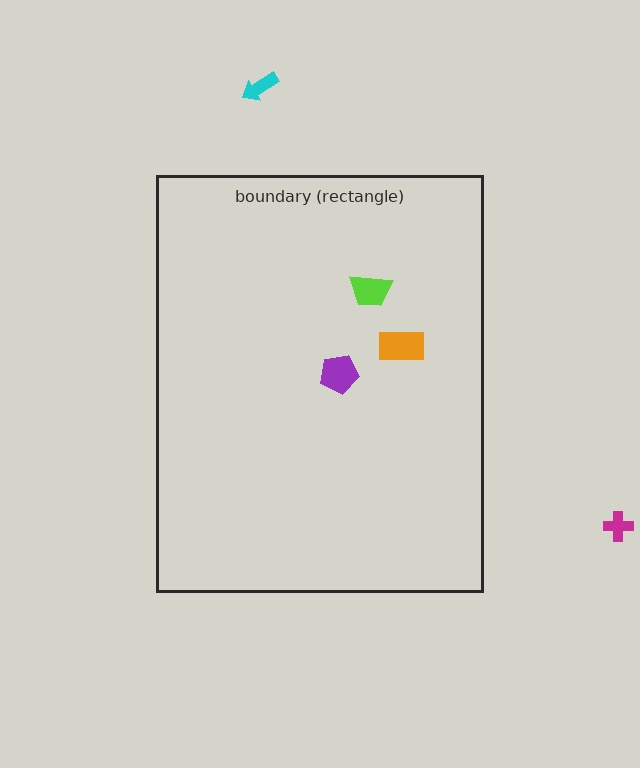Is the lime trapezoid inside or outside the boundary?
Inside.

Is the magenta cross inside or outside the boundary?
Outside.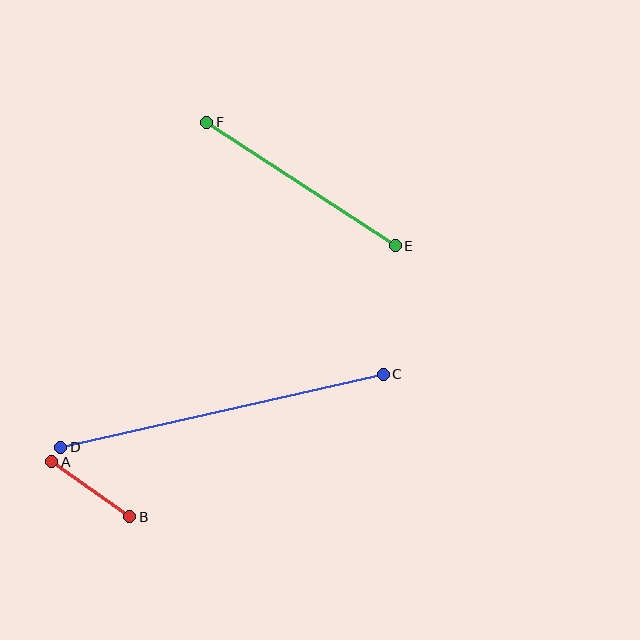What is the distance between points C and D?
The distance is approximately 330 pixels.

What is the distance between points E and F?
The distance is approximately 226 pixels.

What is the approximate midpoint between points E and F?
The midpoint is at approximately (301, 184) pixels.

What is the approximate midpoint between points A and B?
The midpoint is at approximately (91, 489) pixels.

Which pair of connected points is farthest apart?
Points C and D are farthest apart.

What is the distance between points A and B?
The distance is approximately 95 pixels.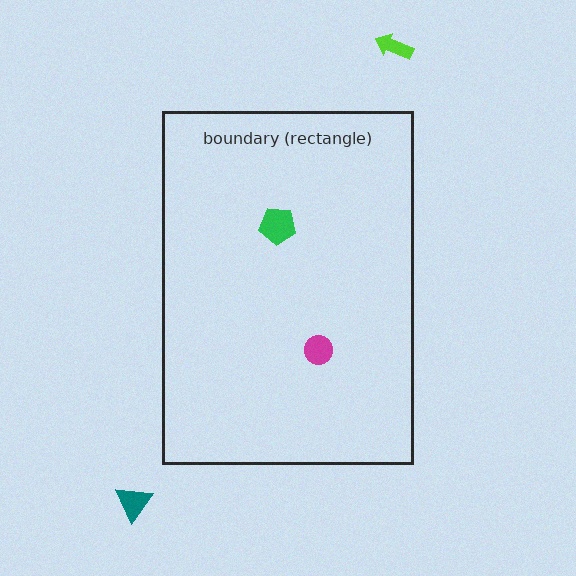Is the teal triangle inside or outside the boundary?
Outside.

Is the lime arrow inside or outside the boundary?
Outside.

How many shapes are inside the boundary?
2 inside, 2 outside.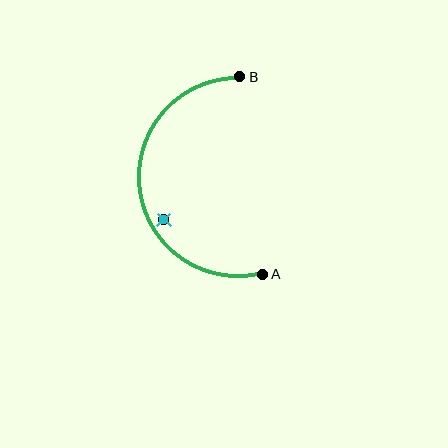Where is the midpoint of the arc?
The arc midpoint is the point on the curve farthest from the straight line joining A and B. It sits to the left of that line.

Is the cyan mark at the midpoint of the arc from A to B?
No — the cyan mark does not lie on the arc at all. It sits slightly inside the curve.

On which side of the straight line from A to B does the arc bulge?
The arc bulges to the left of the straight line connecting A and B.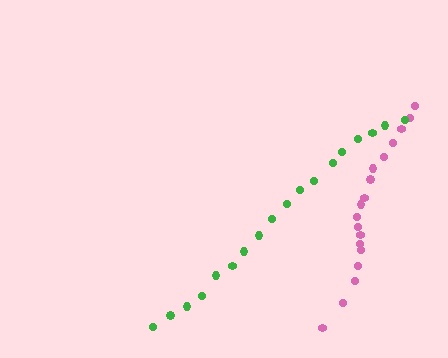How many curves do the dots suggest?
There are 2 distinct paths.